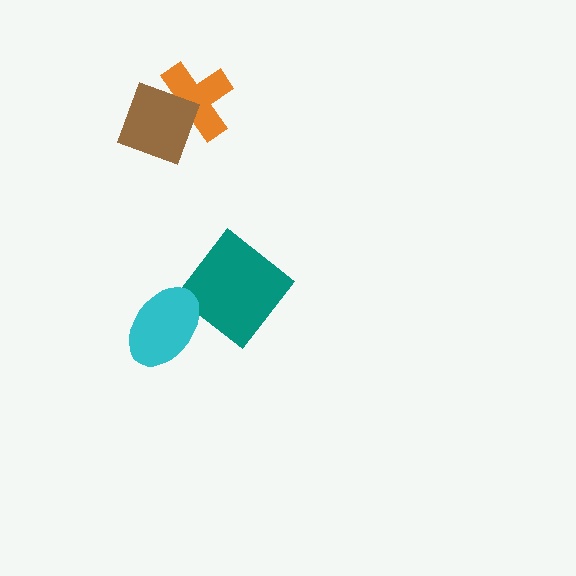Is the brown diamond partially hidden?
No, no other shape covers it.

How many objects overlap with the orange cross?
1 object overlaps with the orange cross.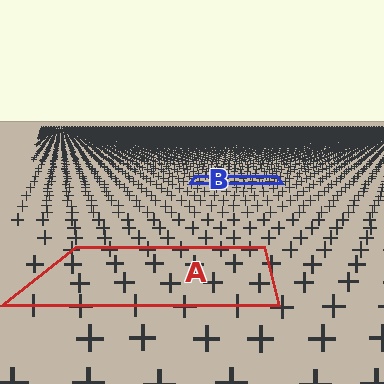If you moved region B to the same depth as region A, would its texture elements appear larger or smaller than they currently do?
They would appear larger. At a closer depth, the same texture elements are projected at a bigger on-screen size.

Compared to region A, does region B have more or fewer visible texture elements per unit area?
Region B has more texture elements per unit area — they are packed more densely because it is farther away.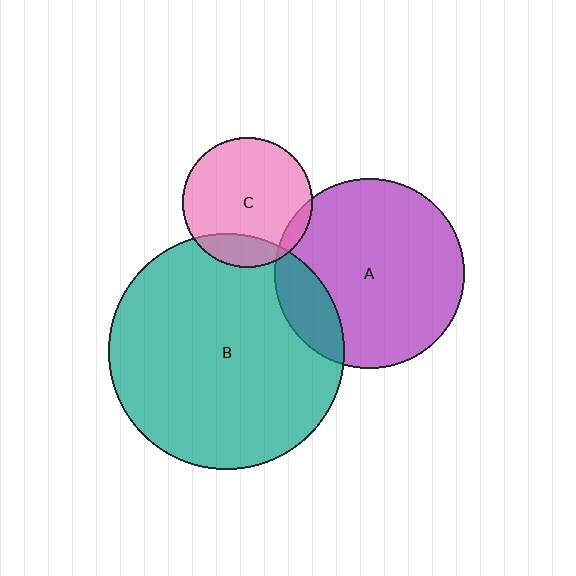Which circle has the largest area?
Circle B (teal).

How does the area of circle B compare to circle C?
Approximately 3.3 times.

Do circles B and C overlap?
Yes.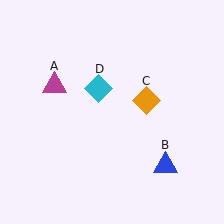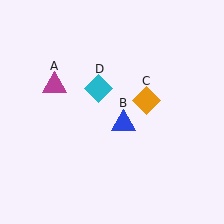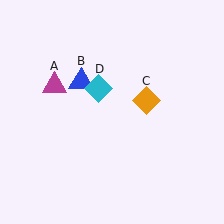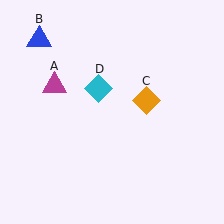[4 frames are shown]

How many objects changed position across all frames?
1 object changed position: blue triangle (object B).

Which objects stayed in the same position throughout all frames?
Magenta triangle (object A) and orange diamond (object C) and cyan diamond (object D) remained stationary.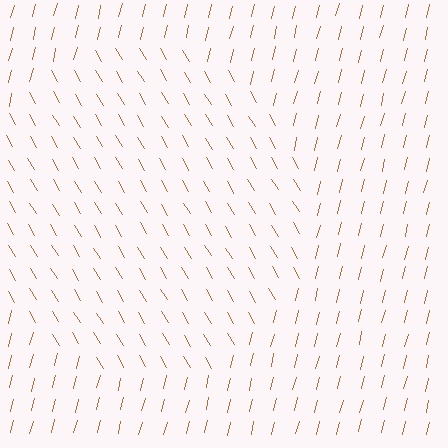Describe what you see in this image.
The image is filled with small brown line segments. A circle region in the image has lines oriented differently from the surrounding lines, creating a visible texture boundary.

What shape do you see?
I see a circle.